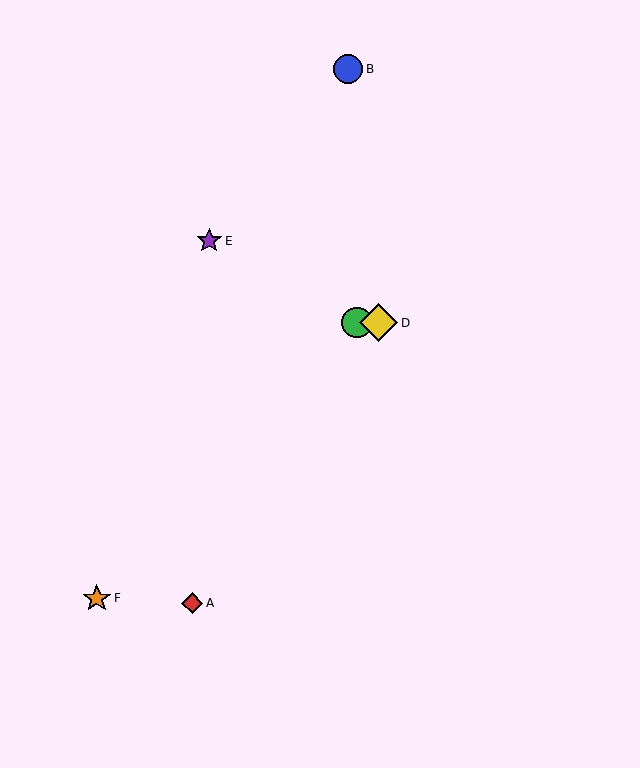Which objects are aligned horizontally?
Objects C, D are aligned horizontally.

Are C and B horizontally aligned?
No, C is at y≈323 and B is at y≈69.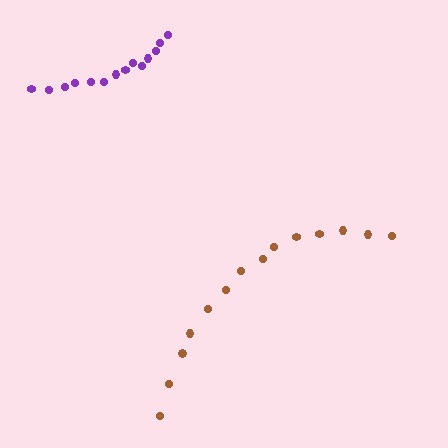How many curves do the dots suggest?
There are 2 distinct paths.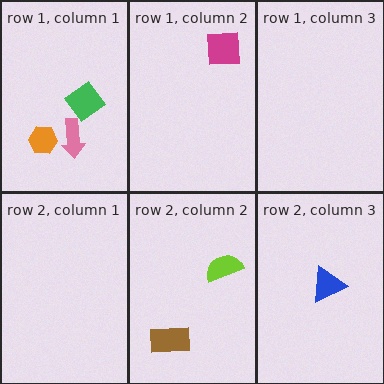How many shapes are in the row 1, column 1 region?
3.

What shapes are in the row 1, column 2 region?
The magenta square.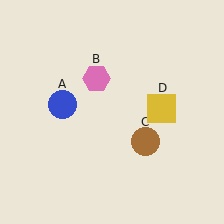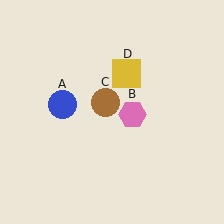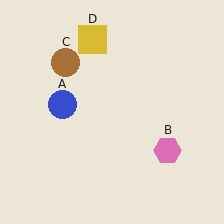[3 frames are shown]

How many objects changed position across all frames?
3 objects changed position: pink hexagon (object B), brown circle (object C), yellow square (object D).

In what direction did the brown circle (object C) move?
The brown circle (object C) moved up and to the left.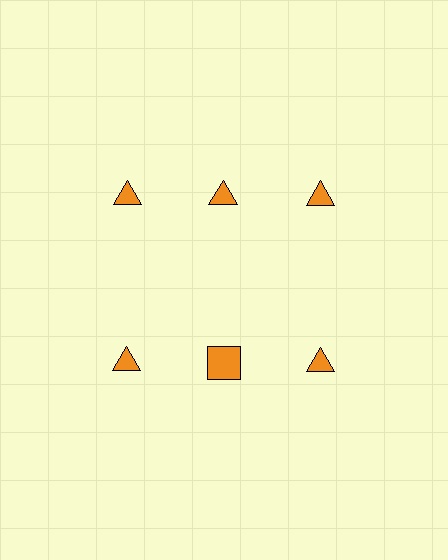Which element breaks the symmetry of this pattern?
The orange square in the second row, second from left column breaks the symmetry. All other shapes are orange triangles.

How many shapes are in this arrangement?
There are 6 shapes arranged in a grid pattern.